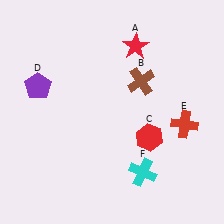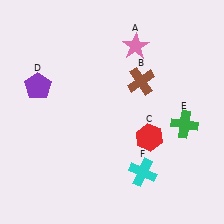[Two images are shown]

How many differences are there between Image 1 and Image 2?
There are 2 differences between the two images.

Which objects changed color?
A changed from red to pink. E changed from red to green.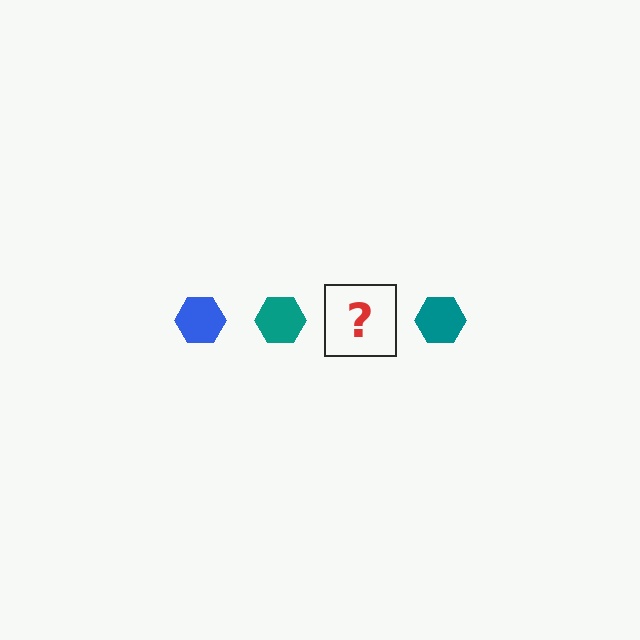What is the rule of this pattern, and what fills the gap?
The rule is that the pattern cycles through blue, teal hexagons. The gap should be filled with a blue hexagon.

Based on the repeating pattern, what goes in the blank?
The blank should be a blue hexagon.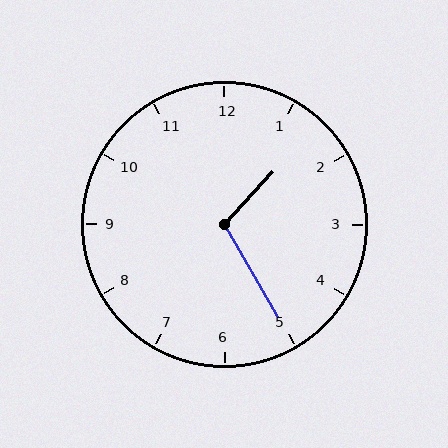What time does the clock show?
1:25.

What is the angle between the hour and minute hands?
Approximately 108 degrees.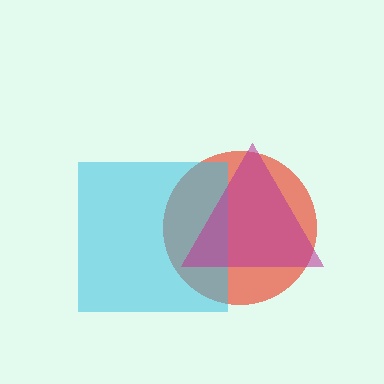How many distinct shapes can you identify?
There are 3 distinct shapes: a red circle, a cyan square, a magenta triangle.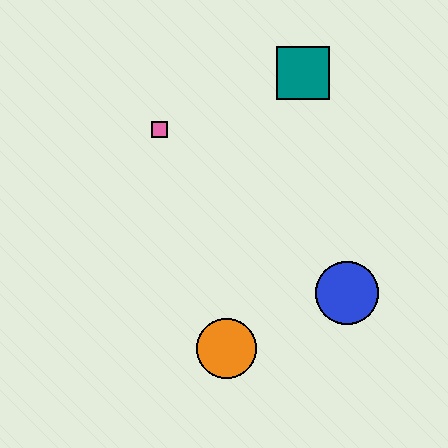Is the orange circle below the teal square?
Yes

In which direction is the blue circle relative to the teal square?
The blue circle is below the teal square.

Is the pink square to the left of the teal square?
Yes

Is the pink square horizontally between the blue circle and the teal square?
No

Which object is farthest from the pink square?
The blue circle is farthest from the pink square.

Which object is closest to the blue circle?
The orange circle is closest to the blue circle.